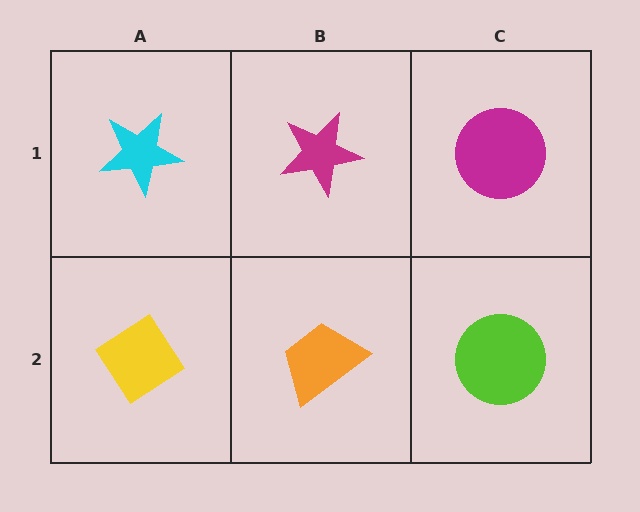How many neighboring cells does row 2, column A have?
2.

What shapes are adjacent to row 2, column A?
A cyan star (row 1, column A), an orange trapezoid (row 2, column B).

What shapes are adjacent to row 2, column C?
A magenta circle (row 1, column C), an orange trapezoid (row 2, column B).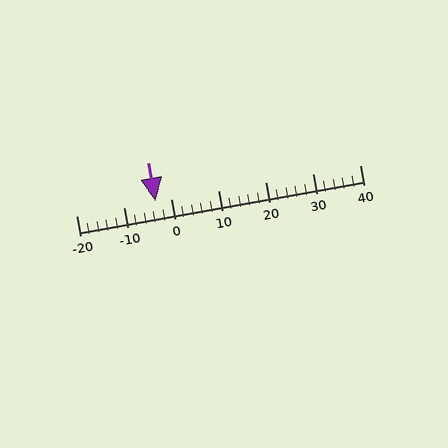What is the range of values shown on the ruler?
The ruler shows values from -20 to 40.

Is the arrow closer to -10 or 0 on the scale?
The arrow is closer to 0.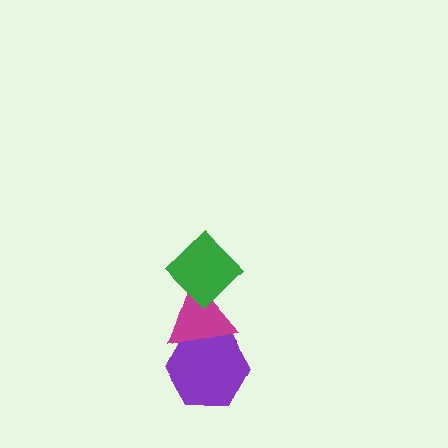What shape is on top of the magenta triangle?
The green diamond is on top of the magenta triangle.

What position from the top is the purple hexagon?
The purple hexagon is 3rd from the top.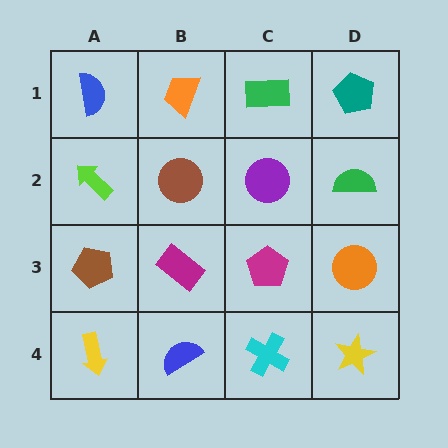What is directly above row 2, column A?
A blue semicircle.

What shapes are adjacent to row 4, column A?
A brown pentagon (row 3, column A), a blue semicircle (row 4, column B).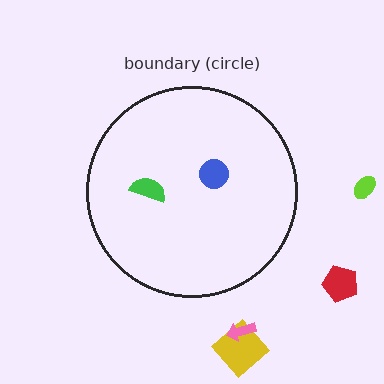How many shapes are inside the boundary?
2 inside, 4 outside.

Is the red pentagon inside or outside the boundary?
Outside.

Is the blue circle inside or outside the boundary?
Inside.